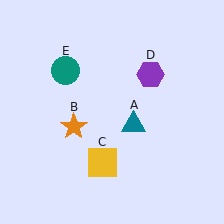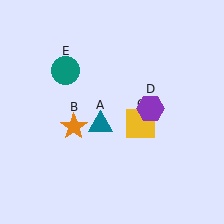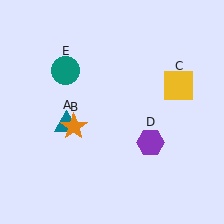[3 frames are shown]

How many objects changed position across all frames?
3 objects changed position: teal triangle (object A), yellow square (object C), purple hexagon (object D).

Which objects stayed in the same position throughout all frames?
Orange star (object B) and teal circle (object E) remained stationary.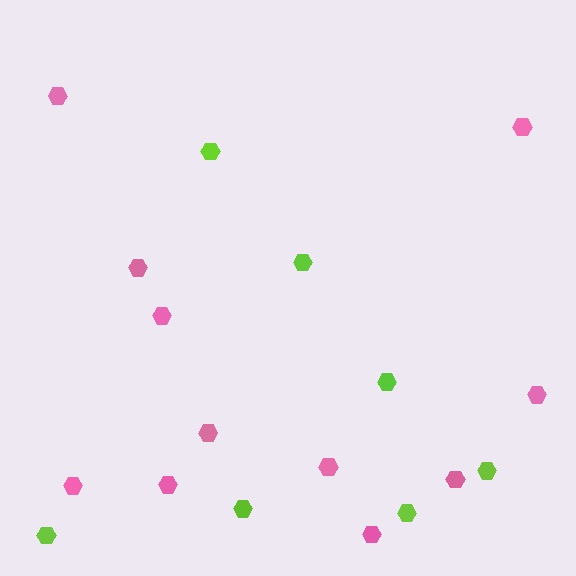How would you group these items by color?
There are 2 groups: one group of lime hexagons (7) and one group of pink hexagons (11).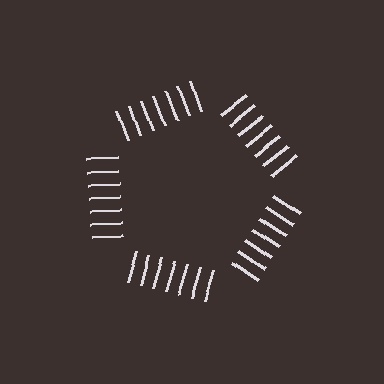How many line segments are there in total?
35 — 7 along each of the 5 edges.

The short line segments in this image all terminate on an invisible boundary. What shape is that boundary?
An illusory pentagon — the line segments terminate on its edges but no continuous stroke is drawn.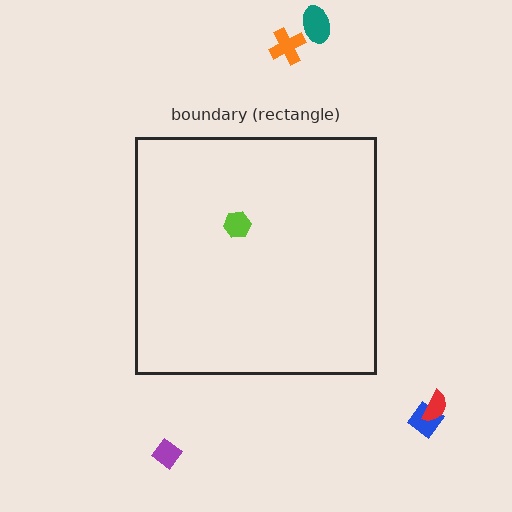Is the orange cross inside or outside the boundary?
Outside.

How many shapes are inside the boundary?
1 inside, 5 outside.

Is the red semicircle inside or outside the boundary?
Outside.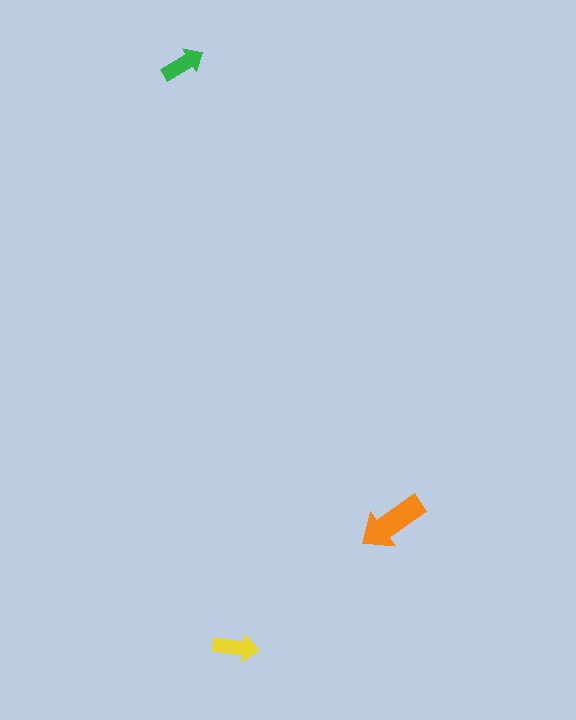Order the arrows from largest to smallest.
the orange one, the yellow one, the green one.